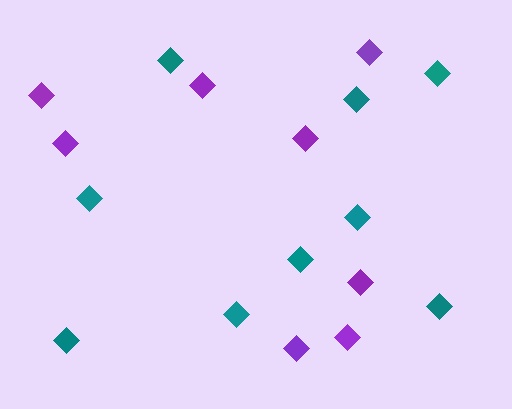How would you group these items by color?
There are 2 groups: one group of purple diamonds (8) and one group of teal diamonds (9).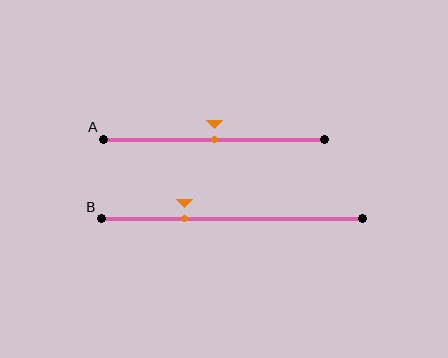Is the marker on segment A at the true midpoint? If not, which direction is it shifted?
Yes, the marker on segment A is at the true midpoint.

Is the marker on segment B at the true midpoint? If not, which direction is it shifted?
No, the marker on segment B is shifted to the left by about 18% of the segment length.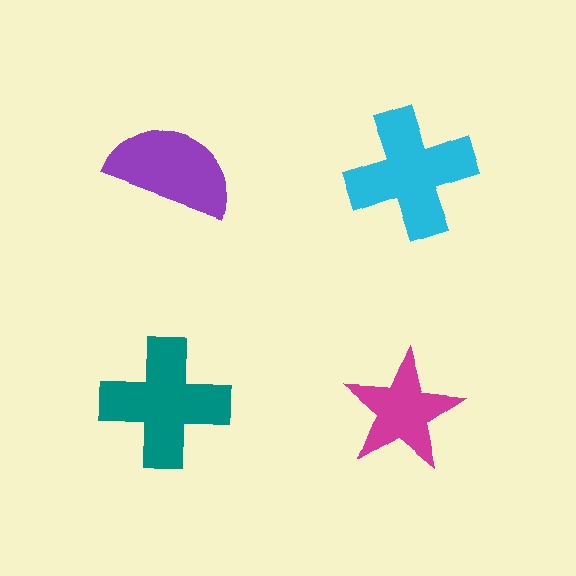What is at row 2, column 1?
A teal cross.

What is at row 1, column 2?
A cyan cross.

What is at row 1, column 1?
A purple semicircle.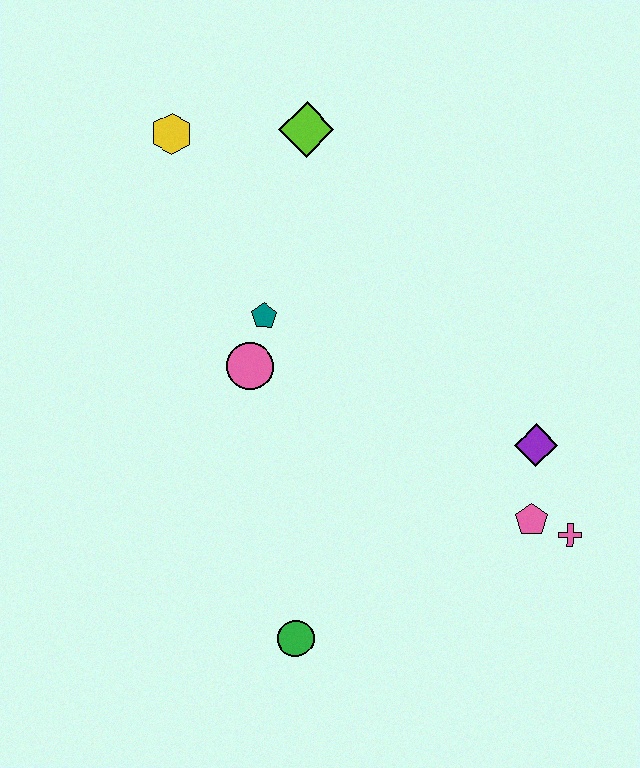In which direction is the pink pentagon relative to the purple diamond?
The pink pentagon is below the purple diamond.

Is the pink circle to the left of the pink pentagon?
Yes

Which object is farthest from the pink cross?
The yellow hexagon is farthest from the pink cross.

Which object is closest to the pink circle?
The teal pentagon is closest to the pink circle.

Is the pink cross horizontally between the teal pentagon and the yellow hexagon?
No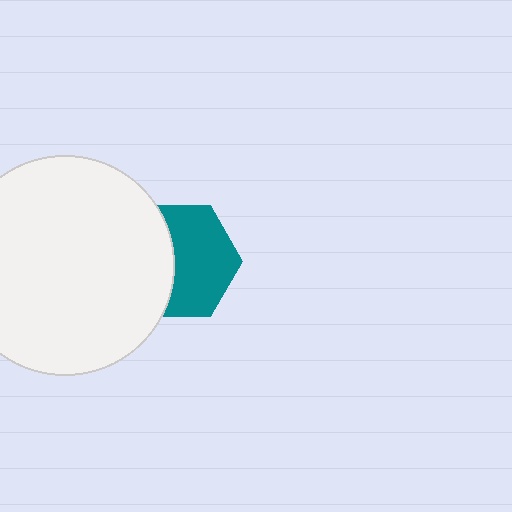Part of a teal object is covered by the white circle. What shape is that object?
It is a hexagon.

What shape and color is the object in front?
The object in front is a white circle.